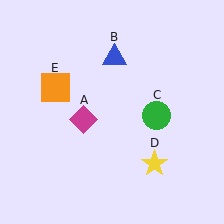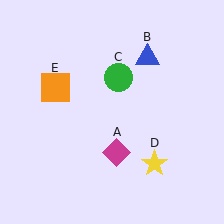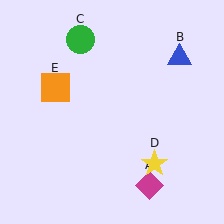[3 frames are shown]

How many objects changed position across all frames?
3 objects changed position: magenta diamond (object A), blue triangle (object B), green circle (object C).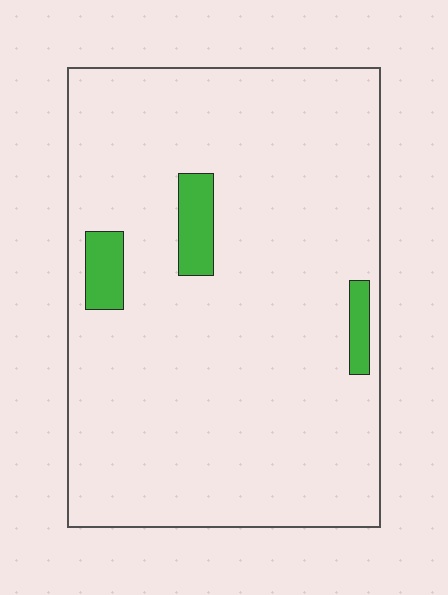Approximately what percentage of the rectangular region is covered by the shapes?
Approximately 5%.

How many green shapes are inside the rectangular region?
3.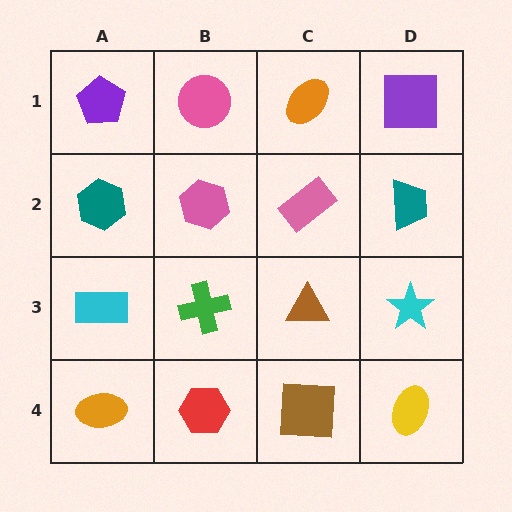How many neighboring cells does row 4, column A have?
2.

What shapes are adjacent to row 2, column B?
A pink circle (row 1, column B), a green cross (row 3, column B), a teal hexagon (row 2, column A), a pink rectangle (row 2, column C).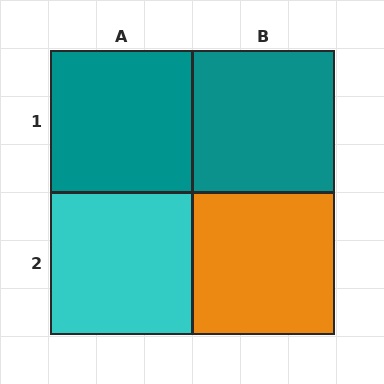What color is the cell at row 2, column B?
Orange.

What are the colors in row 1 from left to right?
Teal, teal.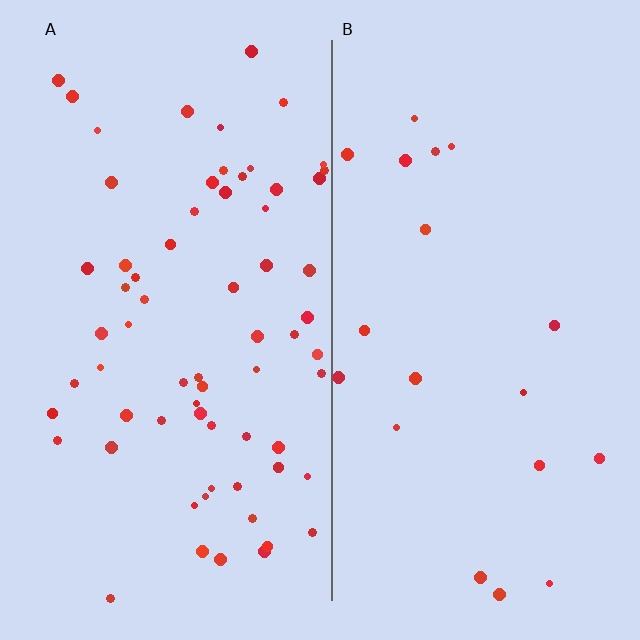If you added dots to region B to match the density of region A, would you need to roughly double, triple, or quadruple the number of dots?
Approximately triple.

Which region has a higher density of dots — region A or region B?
A (the left).